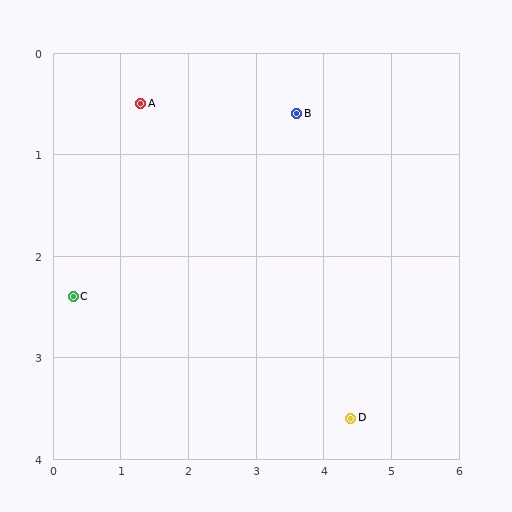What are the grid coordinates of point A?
Point A is at approximately (1.3, 0.5).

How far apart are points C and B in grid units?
Points C and B are about 3.8 grid units apart.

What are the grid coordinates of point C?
Point C is at approximately (0.3, 2.4).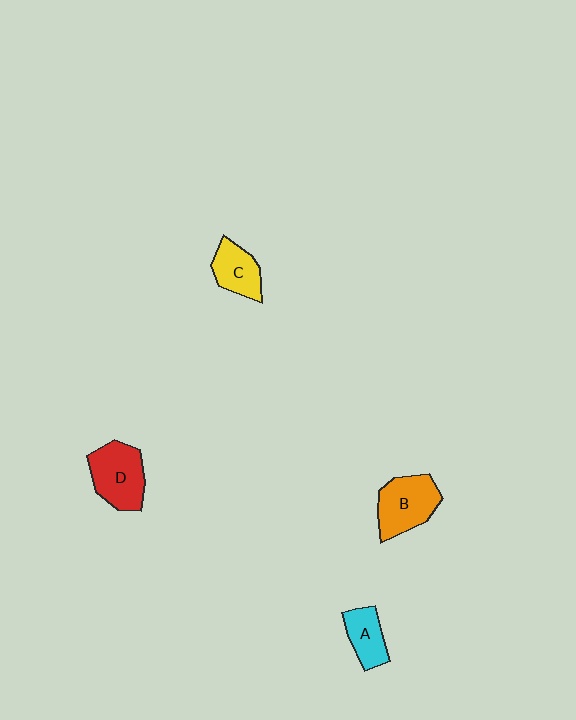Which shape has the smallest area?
Shape A (cyan).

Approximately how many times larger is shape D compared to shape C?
Approximately 1.5 times.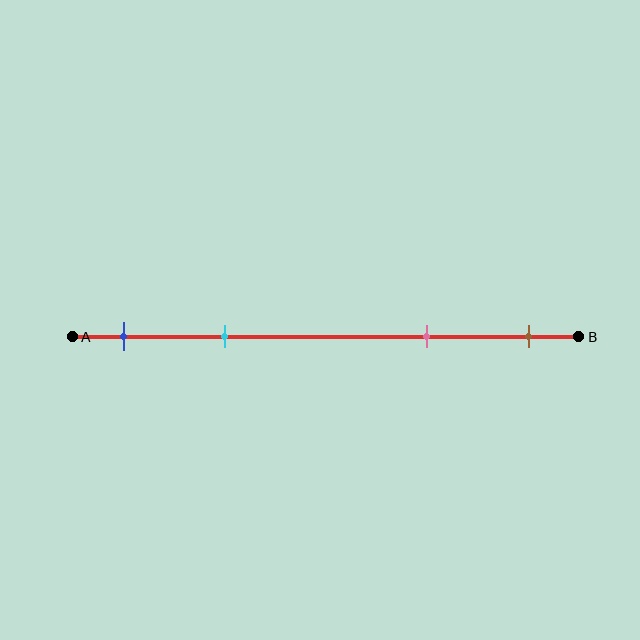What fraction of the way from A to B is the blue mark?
The blue mark is approximately 10% (0.1) of the way from A to B.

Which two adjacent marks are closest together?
The blue and cyan marks are the closest adjacent pair.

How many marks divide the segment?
There are 4 marks dividing the segment.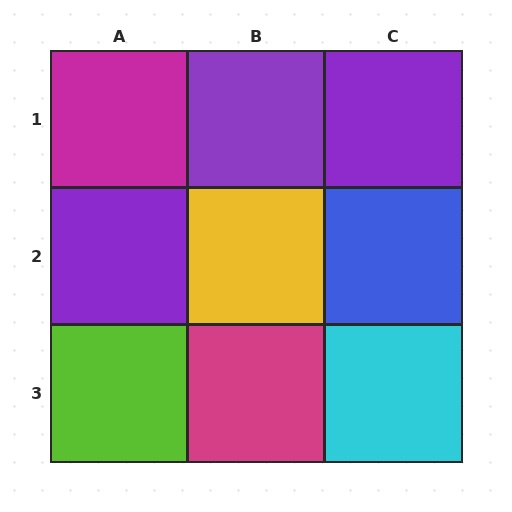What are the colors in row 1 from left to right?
Magenta, purple, purple.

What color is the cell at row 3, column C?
Cyan.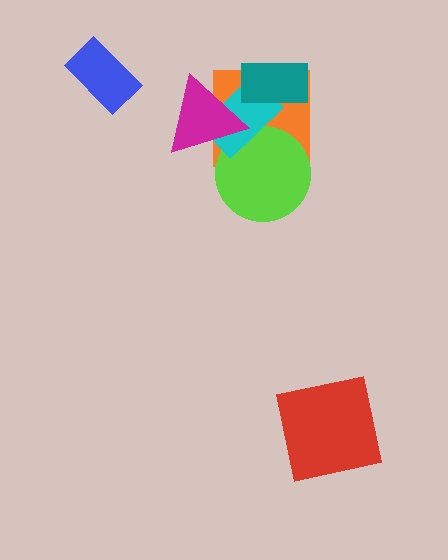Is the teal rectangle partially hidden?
No, no other shape covers it.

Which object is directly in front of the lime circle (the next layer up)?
The cyan rectangle is directly in front of the lime circle.